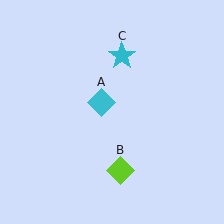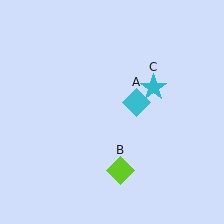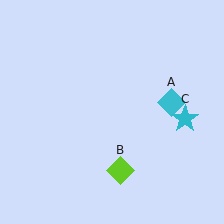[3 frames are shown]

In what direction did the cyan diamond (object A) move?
The cyan diamond (object A) moved right.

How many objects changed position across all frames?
2 objects changed position: cyan diamond (object A), cyan star (object C).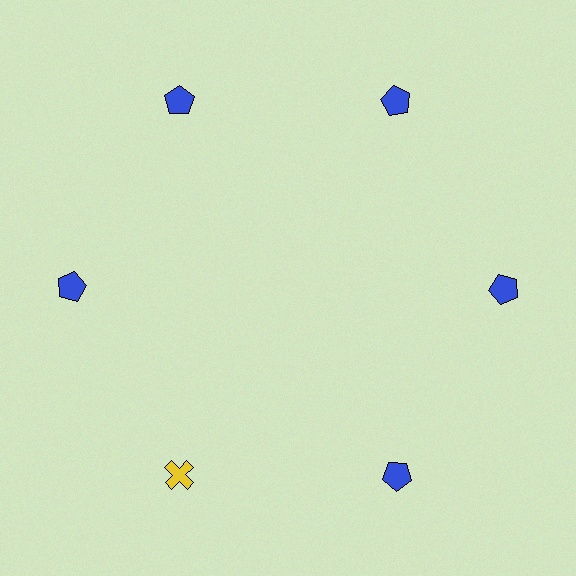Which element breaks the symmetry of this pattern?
The yellow cross at roughly the 7 o'clock position breaks the symmetry. All other shapes are blue pentagons.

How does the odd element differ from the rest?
It differs in both color (yellow instead of blue) and shape (cross instead of pentagon).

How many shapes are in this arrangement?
There are 6 shapes arranged in a ring pattern.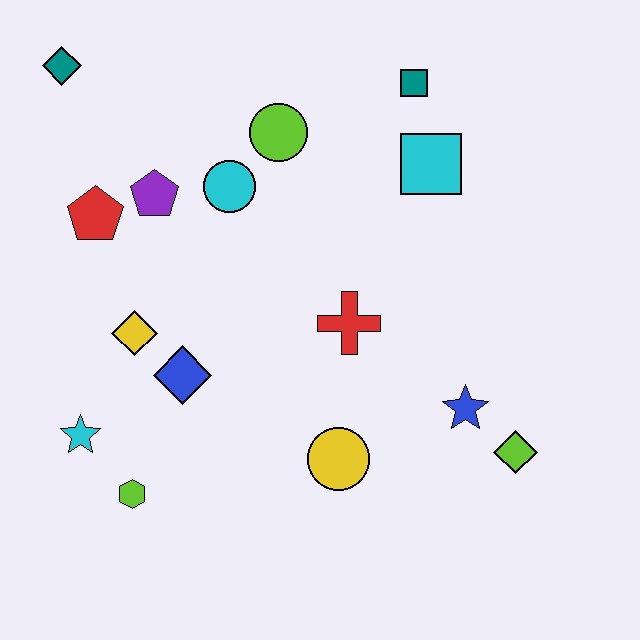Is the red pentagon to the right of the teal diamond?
Yes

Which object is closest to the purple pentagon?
The red pentagon is closest to the purple pentagon.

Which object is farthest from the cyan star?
The teal square is farthest from the cyan star.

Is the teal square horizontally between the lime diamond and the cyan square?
No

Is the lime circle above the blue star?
Yes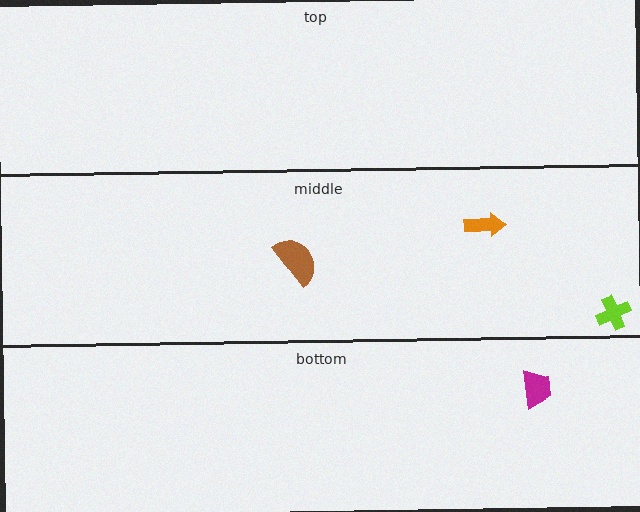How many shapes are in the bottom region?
1.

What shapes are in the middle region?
The brown semicircle, the orange arrow, the lime cross.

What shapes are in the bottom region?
The magenta trapezoid.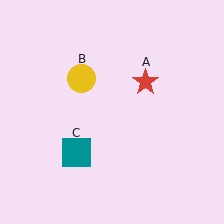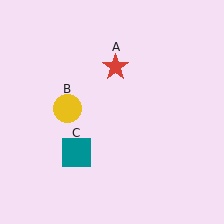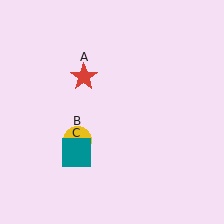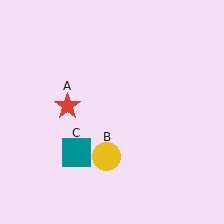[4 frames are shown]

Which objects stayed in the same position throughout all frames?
Teal square (object C) remained stationary.